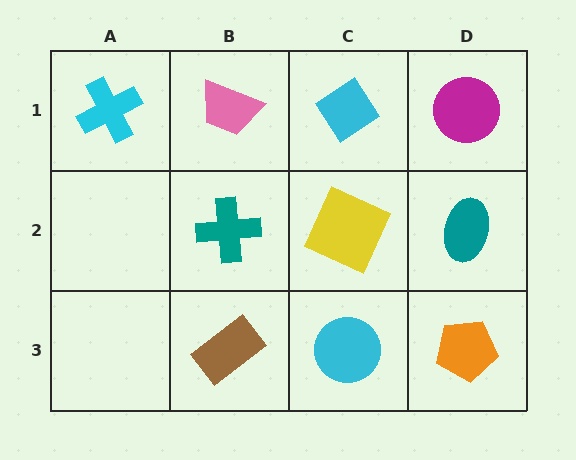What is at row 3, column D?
An orange pentagon.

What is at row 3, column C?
A cyan circle.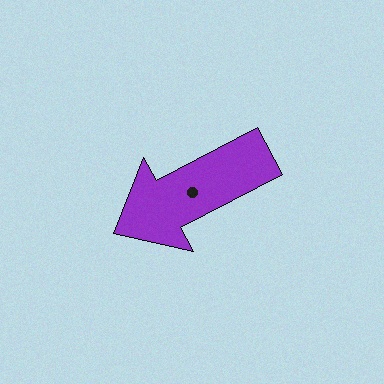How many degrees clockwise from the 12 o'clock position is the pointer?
Approximately 242 degrees.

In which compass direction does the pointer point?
Southwest.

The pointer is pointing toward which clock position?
Roughly 8 o'clock.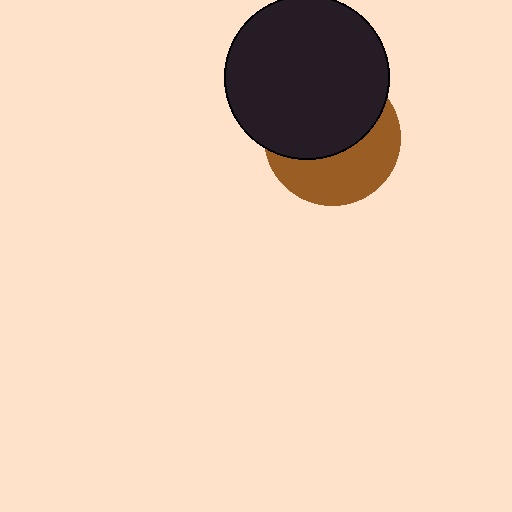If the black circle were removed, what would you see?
You would see the complete brown circle.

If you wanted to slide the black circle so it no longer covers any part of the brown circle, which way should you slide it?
Slide it up — that is the most direct way to separate the two shapes.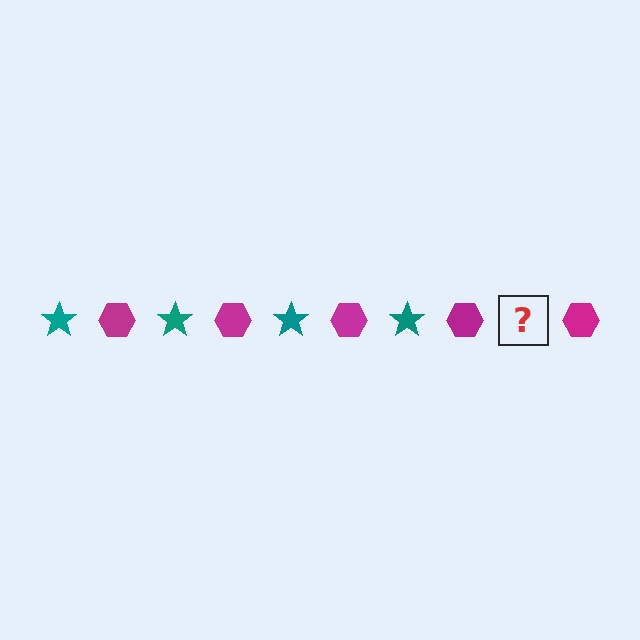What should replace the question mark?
The question mark should be replaced with a teal star.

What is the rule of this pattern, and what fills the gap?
The rule is that the pattern alternates between teal star and magenta hexagon. The gap should be filled with a teal star.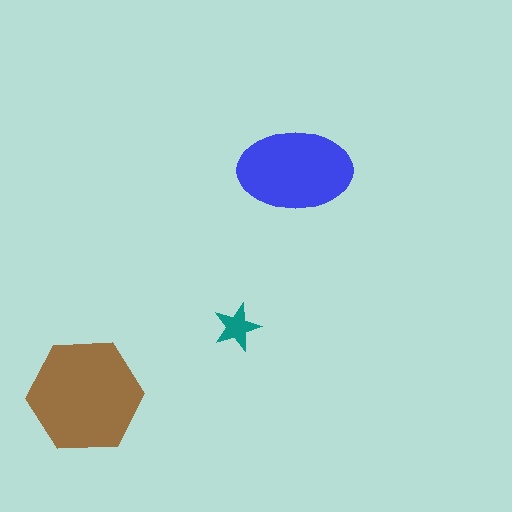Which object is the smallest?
The teal star.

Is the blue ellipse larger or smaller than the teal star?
Larger.